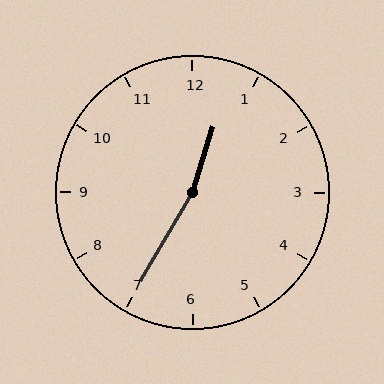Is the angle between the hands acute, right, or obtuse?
It is obtuse.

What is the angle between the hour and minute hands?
Approximately 168 degrees.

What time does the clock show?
12:35.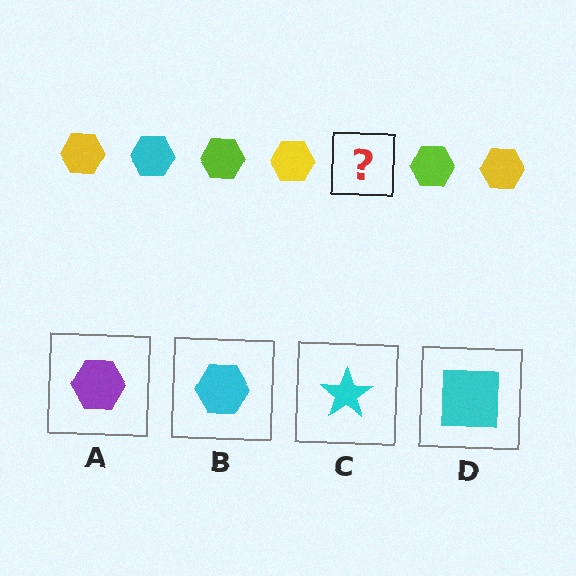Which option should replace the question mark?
Option B.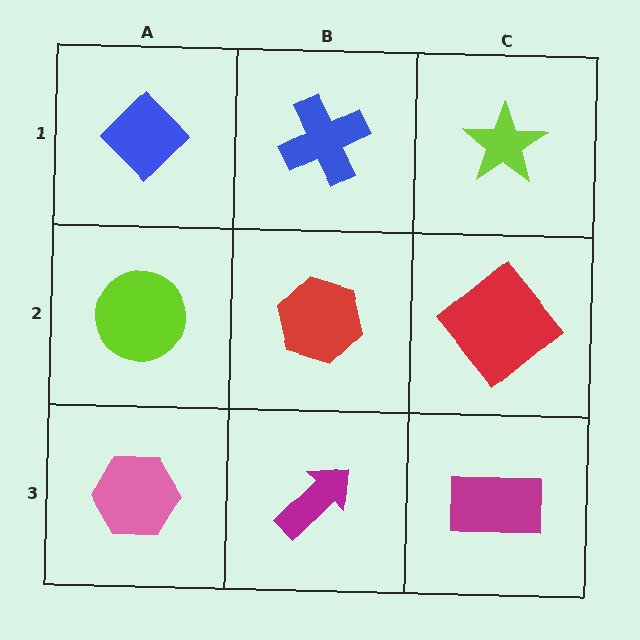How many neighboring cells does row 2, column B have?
4.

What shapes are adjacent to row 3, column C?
A red diamond (row 2, column C), a magenta arrow (row 3, column B).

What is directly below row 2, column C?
A magenta rectangle.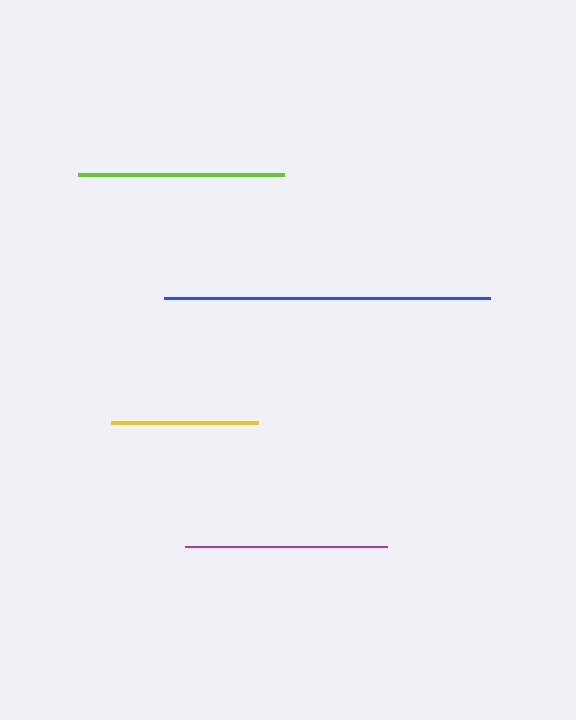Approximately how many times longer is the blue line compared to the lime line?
The blue line is approximately 1.6 times the length of the lime line.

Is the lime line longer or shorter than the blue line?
The blue line is longer than the lime line.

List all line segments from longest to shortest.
From longest to shortest: blue, lime, magenta, yellow.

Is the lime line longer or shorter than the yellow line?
The lime line is longer than the yellow line.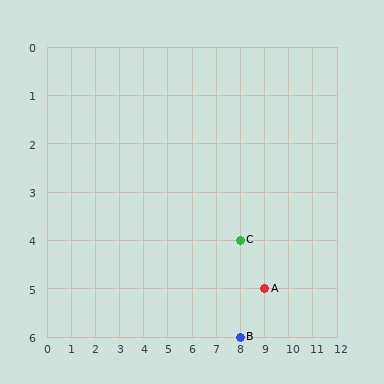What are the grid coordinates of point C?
Point C is at grid coordinates (8, 4).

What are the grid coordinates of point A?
Point A is at grid coordinates (9, 5).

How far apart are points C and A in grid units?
Points C and A are 1 column and 1 row apart (about 1.4 grid units diagonally).